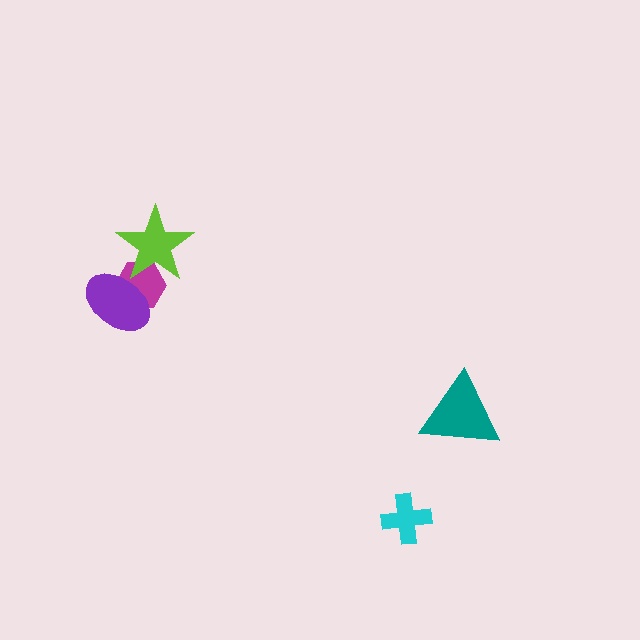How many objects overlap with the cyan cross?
0 objects overlap with the cyan cross.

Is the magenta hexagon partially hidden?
Yes, it is partially covered by another shape.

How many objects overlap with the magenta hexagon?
2 objects overlap with the magenta hexagon.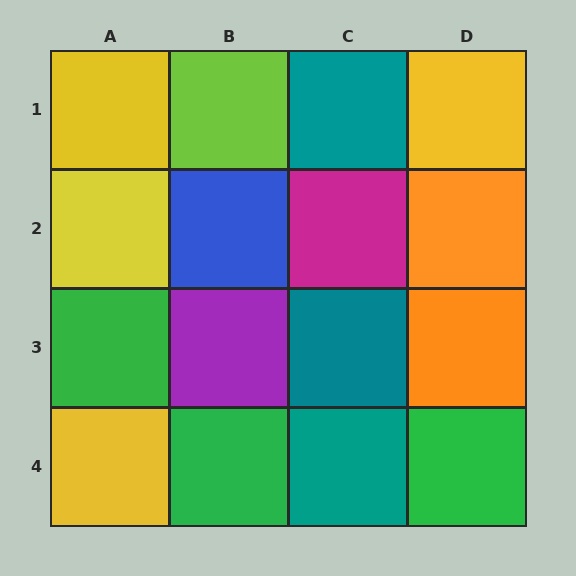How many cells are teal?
3 cells are teal.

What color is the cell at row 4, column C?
Teal.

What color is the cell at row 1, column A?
Yellow.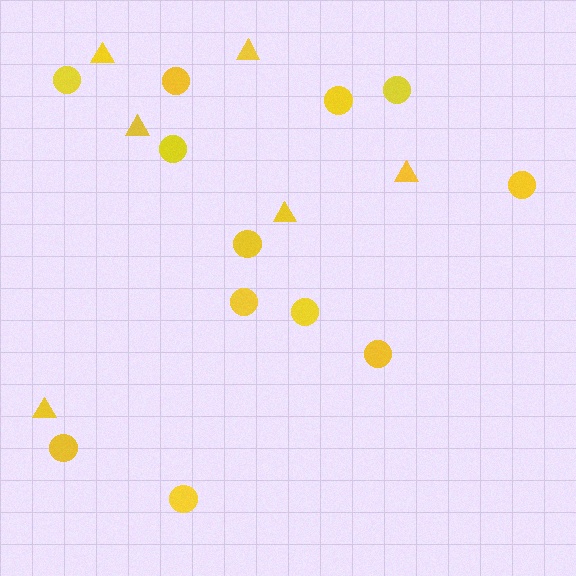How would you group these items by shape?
There are 2 groups: one group of triangles (6) and one group of circles (12).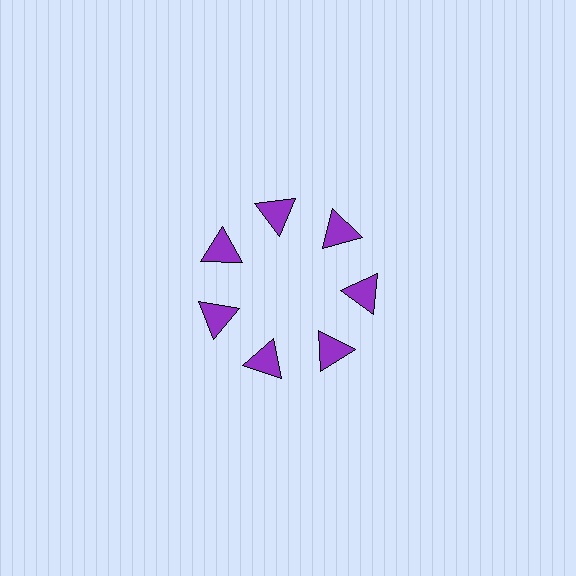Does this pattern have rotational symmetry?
Yes, this pattern has 7-fold rotational symmetry. It looks the same after rotating 51 degrees around the center.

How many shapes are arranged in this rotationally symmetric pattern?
There are 7 shapes, arranged in 7 groups of 1.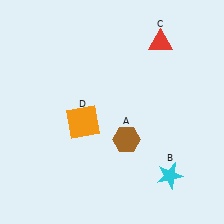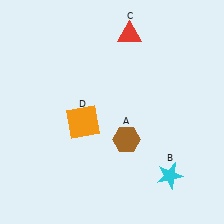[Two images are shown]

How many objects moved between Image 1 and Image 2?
1 object moved between the two images.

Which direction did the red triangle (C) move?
The red triangle (C) moved left.